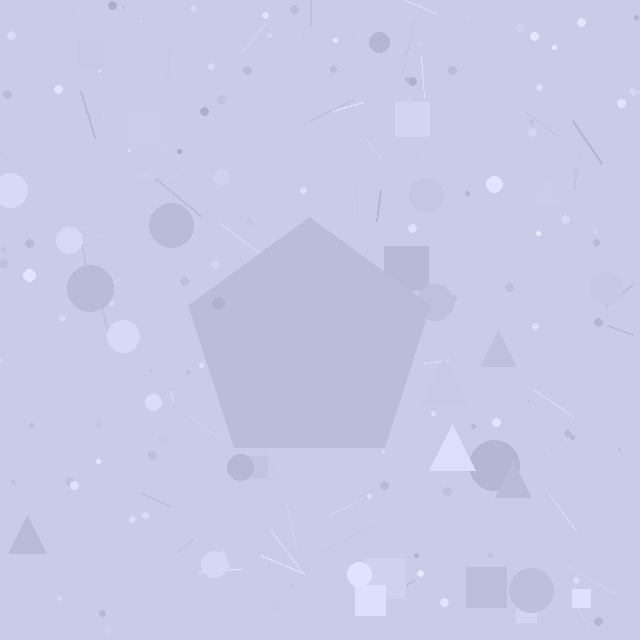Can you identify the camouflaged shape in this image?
The camouflaged shape is a pentagon.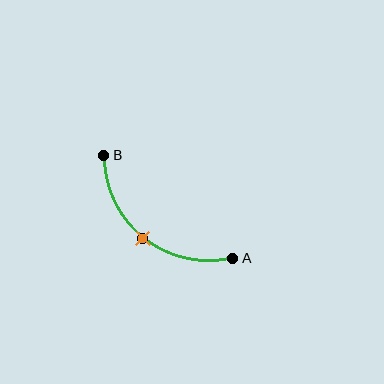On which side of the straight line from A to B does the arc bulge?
The arc bulges below and to the left of the straight line connecting A and B.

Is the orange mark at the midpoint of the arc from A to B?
Yes. The orange mark lies on the arc at equal arc-length from both A and B — it is the arc midpoint.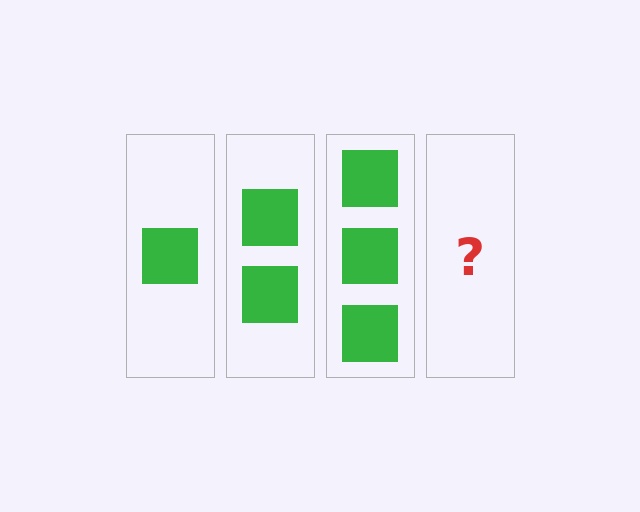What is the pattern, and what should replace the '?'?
The pattern is that each step adds one more square. The '?' should be 4 squares.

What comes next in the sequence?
The next element should be 4 squares.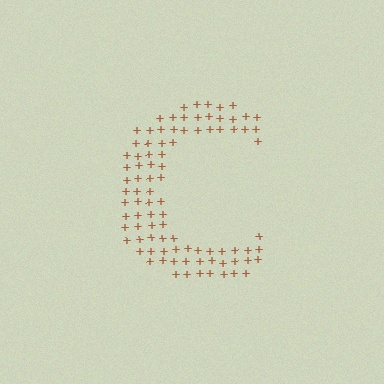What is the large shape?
The large shape is the letter C.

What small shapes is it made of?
It is made of small plus signs.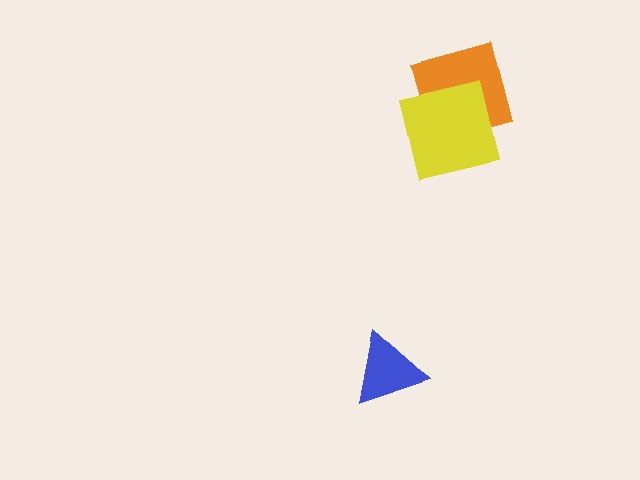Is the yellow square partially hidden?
No, no other shape covers it.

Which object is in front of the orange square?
The yellow square is in front of the orange square.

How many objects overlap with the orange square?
1 object overlaps with the orange square.